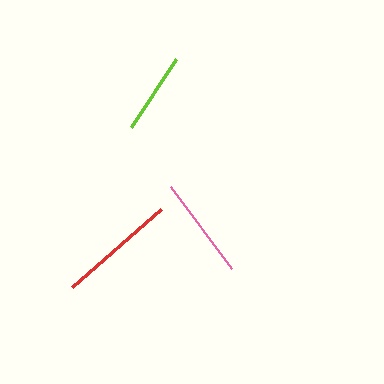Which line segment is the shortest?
The lime line is the shortest at approximately 81 pixels.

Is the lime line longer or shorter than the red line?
The red line is longer than the lime line.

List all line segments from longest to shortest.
From longest to shortest: red, pink, lime.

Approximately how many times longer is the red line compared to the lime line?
The red line is approximately 1.5 times the length of the lime line.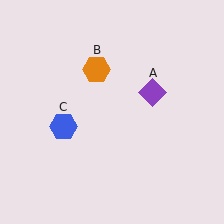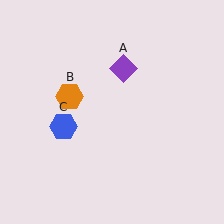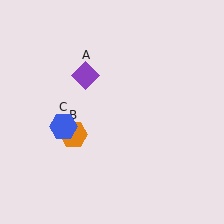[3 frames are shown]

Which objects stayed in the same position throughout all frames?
Blue hexagon (object C) remained stationary.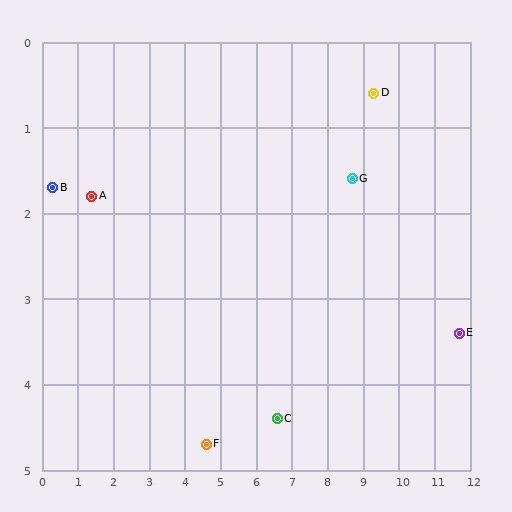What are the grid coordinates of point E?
Point E is at approximately (11.7, 3.4).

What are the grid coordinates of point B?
Point B is at approximately (0.3, 1.7).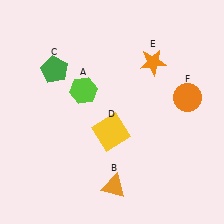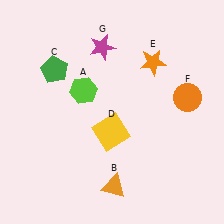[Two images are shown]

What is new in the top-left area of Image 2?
A magenta star (G) was added in the top-left area of Image 2.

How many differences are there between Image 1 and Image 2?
There is 1 difference between the two images.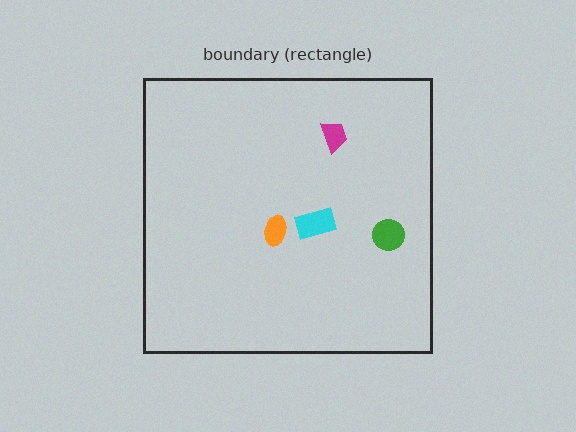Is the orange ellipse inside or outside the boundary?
Inside.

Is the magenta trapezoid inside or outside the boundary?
Inside.